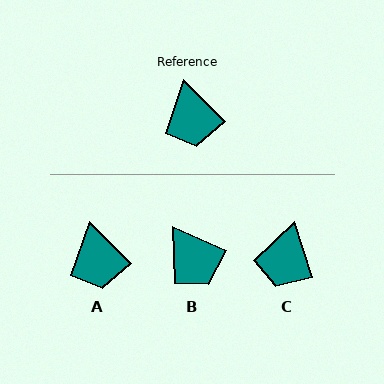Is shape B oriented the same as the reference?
No, it is off by about 21 degrees.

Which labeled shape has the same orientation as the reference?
A.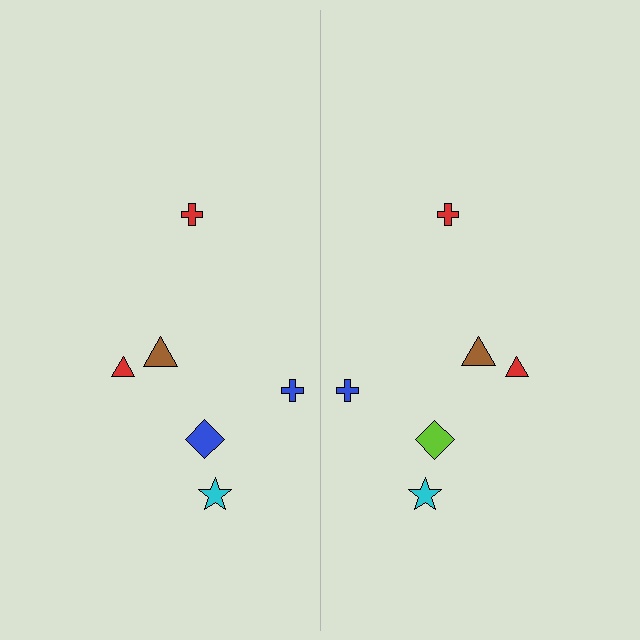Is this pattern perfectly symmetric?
No, the pattern is not perfectly symmetric. The lime diamond on the right side breaks the symmetry — its mirror counterpart is blue.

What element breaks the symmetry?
The lime diamond on the right side breaks the symmetry — its mirror counterpart is blue.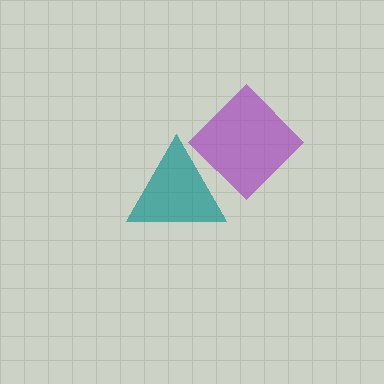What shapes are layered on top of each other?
The layered shapes are: a teal triangle, a purple diamond.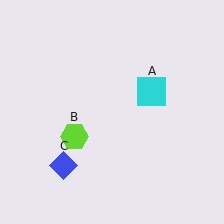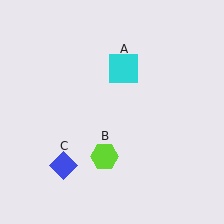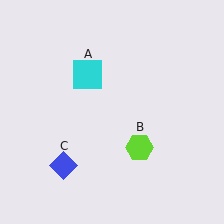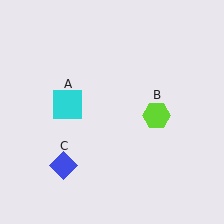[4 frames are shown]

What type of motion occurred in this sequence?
The cyan square (object A), lime hexagon (object B) rotated counterclockwise around the center of the scene.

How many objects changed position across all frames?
2 objects changed position: cyan square (object A), lime hexagon (object B).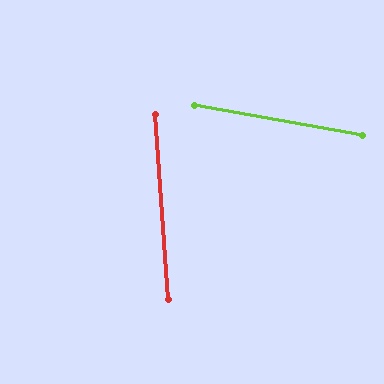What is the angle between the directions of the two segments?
Approximately 76 degrees.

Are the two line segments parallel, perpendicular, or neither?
Neither parallel nor perpendicular — they differ by about 76°.